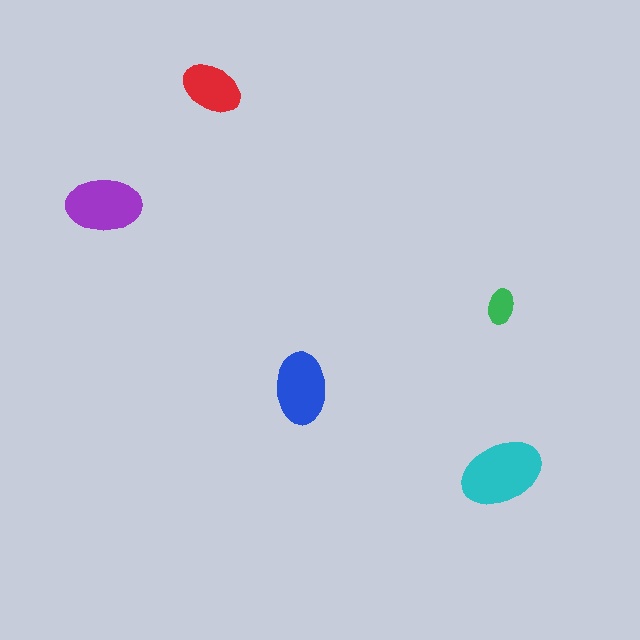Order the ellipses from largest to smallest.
the cyan one, the purple one, the blue one, the red one, the green one.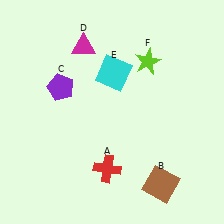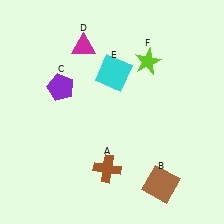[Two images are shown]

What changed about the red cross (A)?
In Image 1, A is red. In Image 2, it changed to brown.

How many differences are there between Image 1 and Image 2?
There is 1 difference between the two images.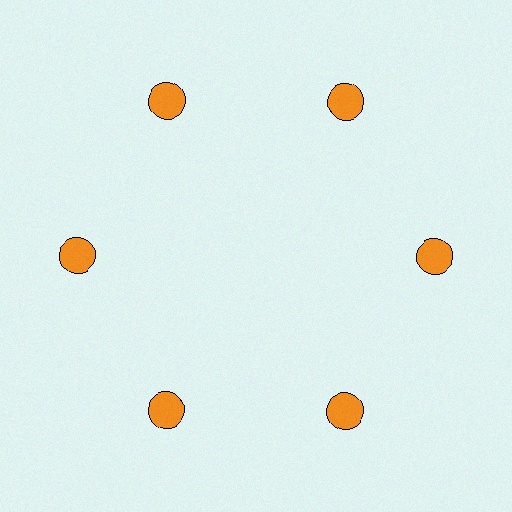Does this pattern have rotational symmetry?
Yes, this pattern has 6-fold rotational symmetry. It looks the same after rotating 60 degrees around the center.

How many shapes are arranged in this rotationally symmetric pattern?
There are 6 shapes, arranged in 6 groups of 1.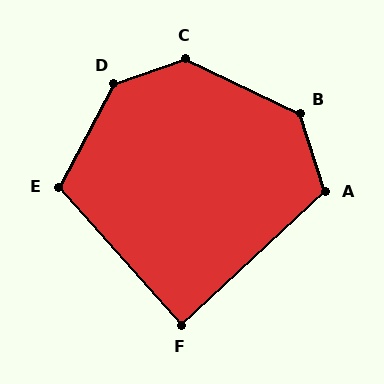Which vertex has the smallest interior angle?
F, at approximately 89 degrees.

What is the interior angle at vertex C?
Approximately 135 degrees (obtuse).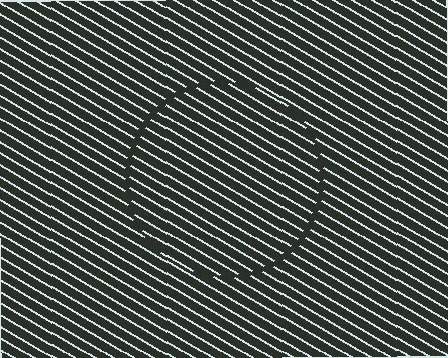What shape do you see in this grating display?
An illusory circle. The interior of the shape contains the same grating, shifted by half a period — the contour is defined by the phase discontinuity where line-ends from the inner and outer gratings abut.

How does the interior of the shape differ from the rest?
The interior of the shape contains the same grating, shifted by half a period — the contour is defined by the phase discontinuity where line-ends from the inner and outer gratings abut.